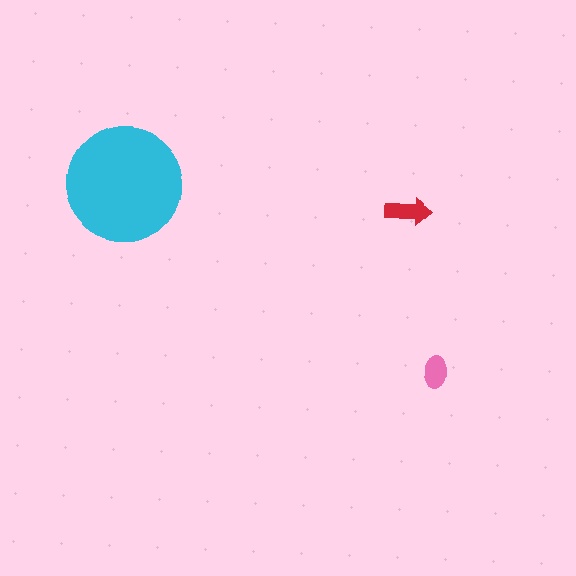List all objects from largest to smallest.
The cyan circle, the red arrow, the pink ellipse.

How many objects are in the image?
There are 3 objects in the image.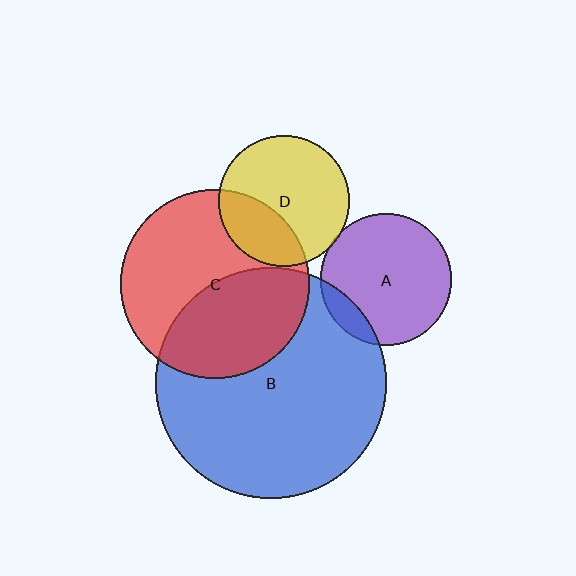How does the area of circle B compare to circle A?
Approximately 3.1 times.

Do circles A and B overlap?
Yes.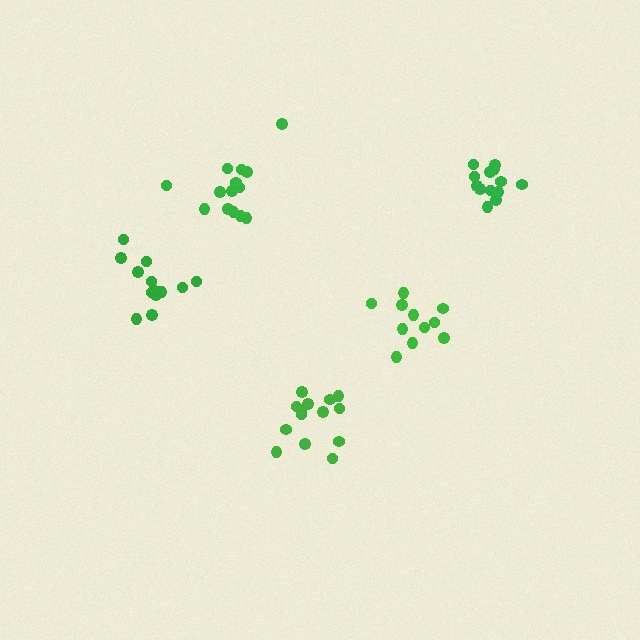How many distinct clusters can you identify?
There are 5 distinct clusters.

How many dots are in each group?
Group 1: 13 dots, Group 2: 14 dots, Group 3: 14 dots, Group 4: 11 dots, Group 5: 13 dots (65 total).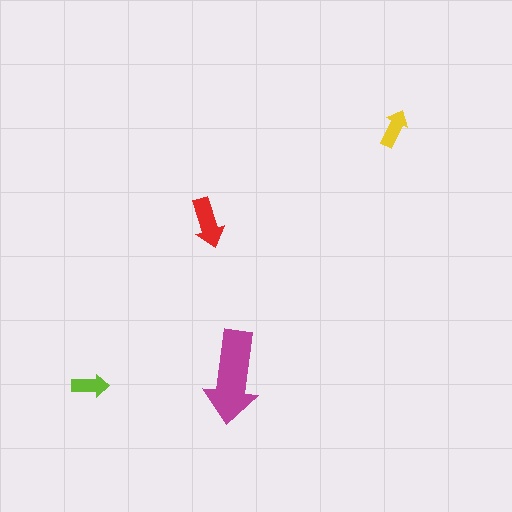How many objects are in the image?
There are 4 objects in the image.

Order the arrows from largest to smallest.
the magenta one, the red one, the yellow one, the lime one.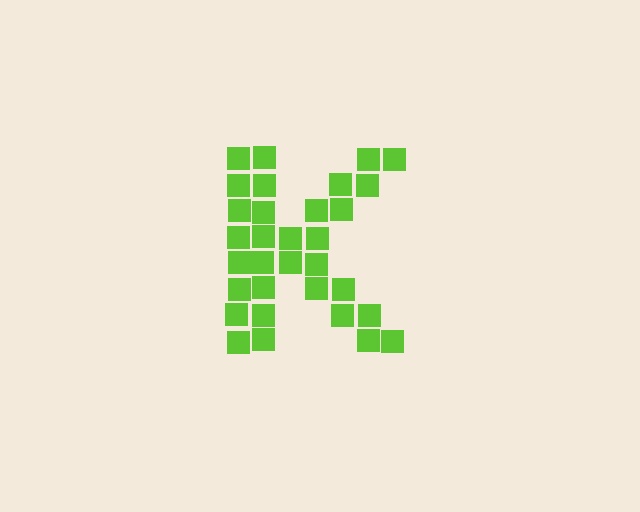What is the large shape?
The large shape is the letter K.